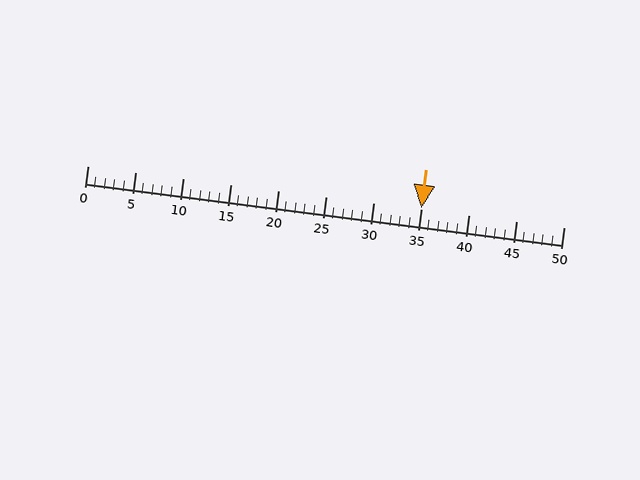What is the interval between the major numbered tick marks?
The major tick marks are spaced 5 units apart.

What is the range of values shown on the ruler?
The ruler shows values from 0 to 50.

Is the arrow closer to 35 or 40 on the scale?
The arrow is closer to 35.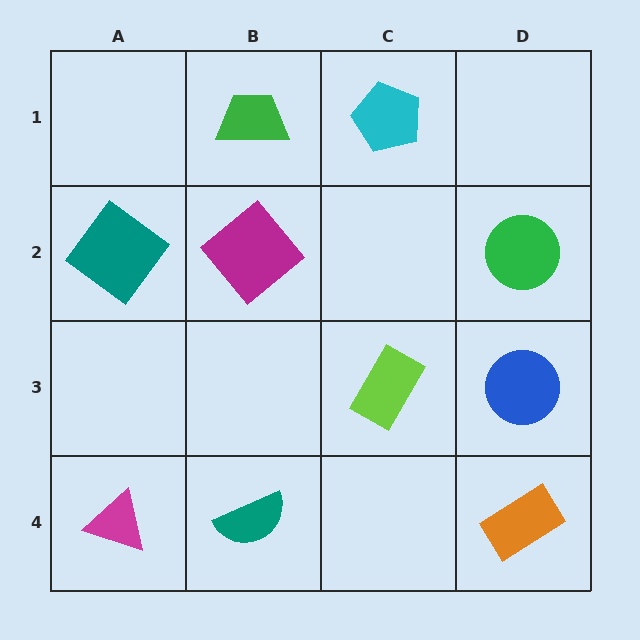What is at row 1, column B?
A green trapezoid.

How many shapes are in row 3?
2 shapes.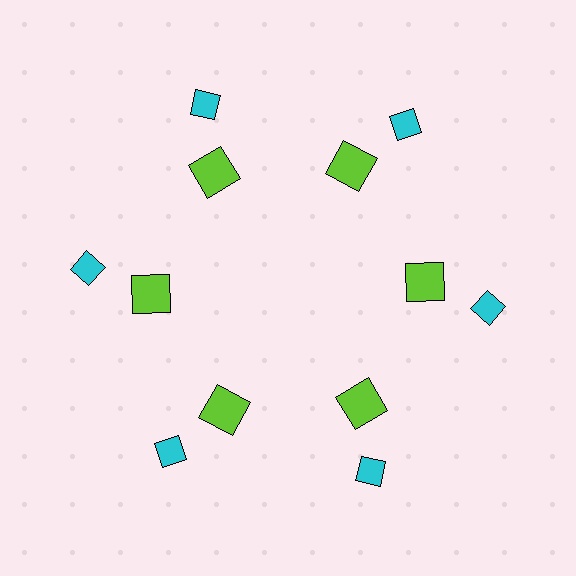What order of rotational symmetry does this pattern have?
This pattern has 6-fold rotational symmetry.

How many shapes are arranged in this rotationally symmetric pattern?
There are 12 shapes, arranged in 6 groups of 2.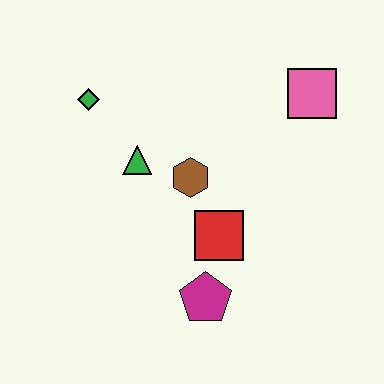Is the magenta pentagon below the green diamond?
Yes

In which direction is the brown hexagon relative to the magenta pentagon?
The brown hexagon is above the magenta pentagon.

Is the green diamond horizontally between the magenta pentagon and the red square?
No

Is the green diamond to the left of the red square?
Yes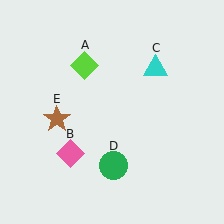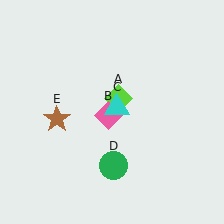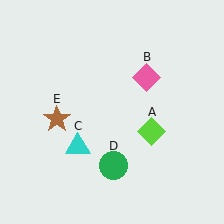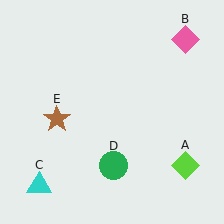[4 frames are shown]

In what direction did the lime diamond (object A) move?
The lime diamond (object A) moved down and to the right.